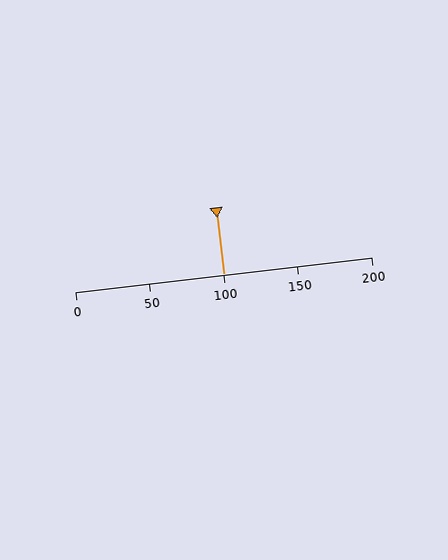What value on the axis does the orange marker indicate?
The marker indicates approximately 100.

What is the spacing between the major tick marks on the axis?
The major ticks are spaced 50 apart.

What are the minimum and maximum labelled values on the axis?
The axis runs from 0 to 200.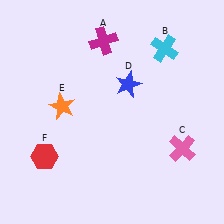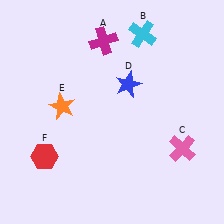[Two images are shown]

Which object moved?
The cyan cross (B) moved left.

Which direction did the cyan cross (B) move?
The cyan cross (B) moved left.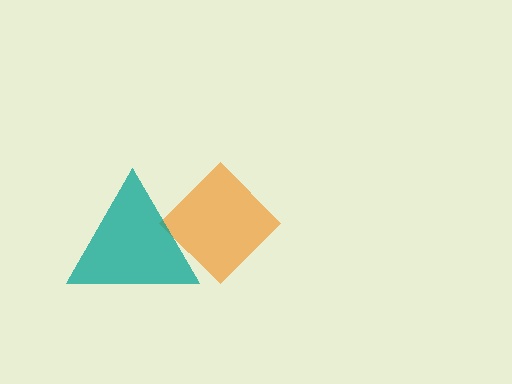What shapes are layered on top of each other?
The layered shapes are: an orange diamond, a teal triangle.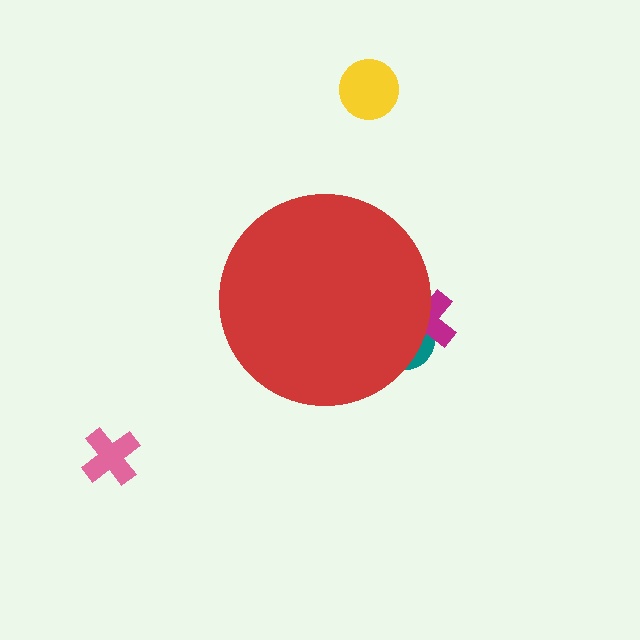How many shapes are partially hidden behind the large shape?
2 shapes are partially hidden.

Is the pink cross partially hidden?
No, the pink cross is fully visible.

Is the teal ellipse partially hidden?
Yes, the teal ellipse is partially hidden behind the red circle.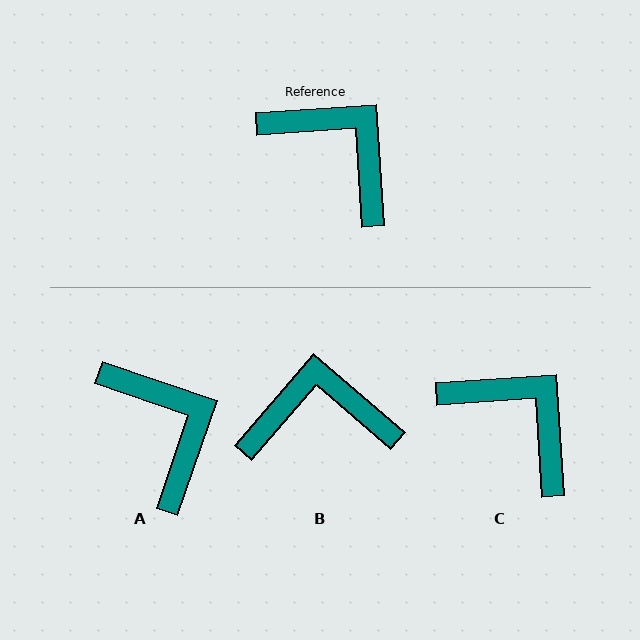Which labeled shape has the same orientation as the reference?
C.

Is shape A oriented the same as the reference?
No, it is off by about 22 degrees.